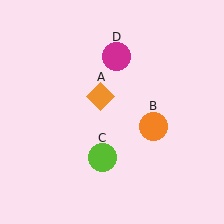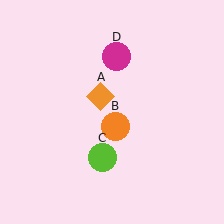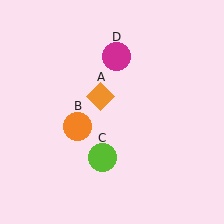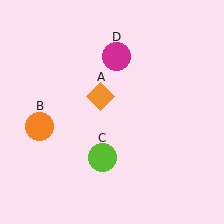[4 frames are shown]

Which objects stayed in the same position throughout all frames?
Orange diamond (object A) and lime circle (object C) and magenta circle (object D) remained stationary.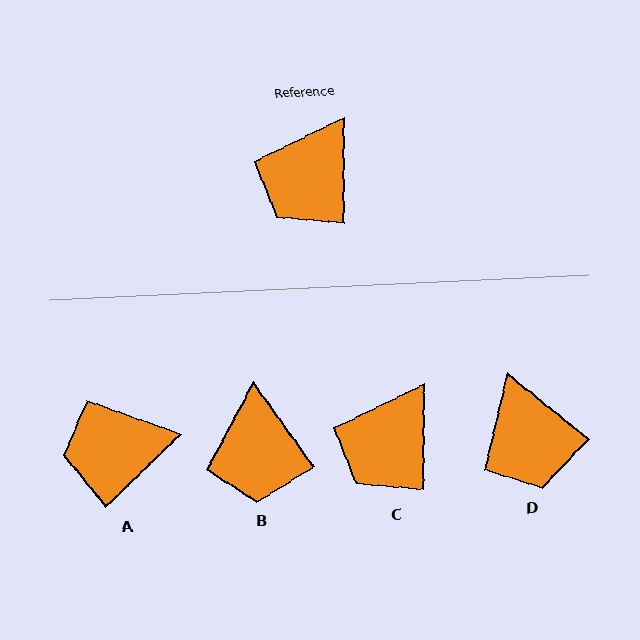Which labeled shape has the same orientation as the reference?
C.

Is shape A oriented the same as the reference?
No, it is off by about 46 degrees.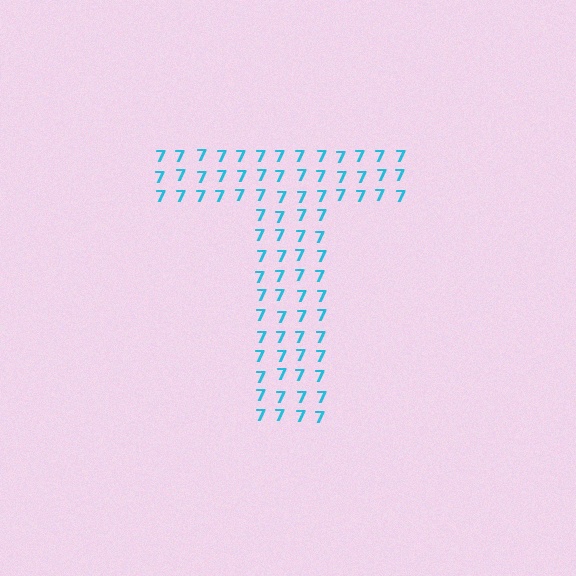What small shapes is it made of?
It is made of small digit 7's.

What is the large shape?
The large shape is the letter T.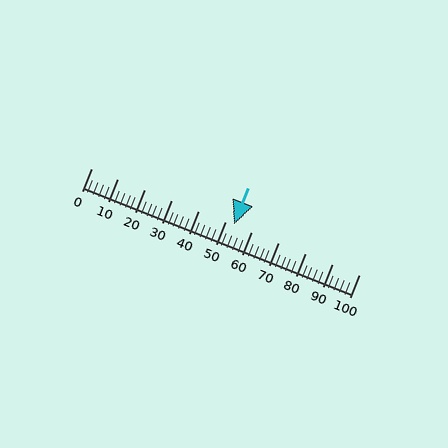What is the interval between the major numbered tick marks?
The major tick marks are spaced 10 units apart.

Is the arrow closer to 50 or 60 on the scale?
The arrow is closer to 50.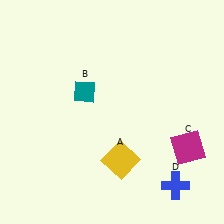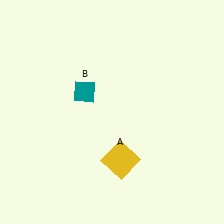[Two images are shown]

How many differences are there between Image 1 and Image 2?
There are 2 differences between the two images.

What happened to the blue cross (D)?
The blue cross (D) was removed in Image 2. It was in the bottom-right area of Image 1.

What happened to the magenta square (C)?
The magenta square (C) was removed in Image 2. It was in the bottom-right area of Image 1.